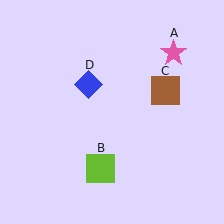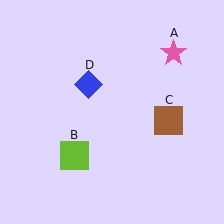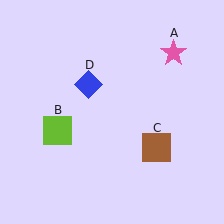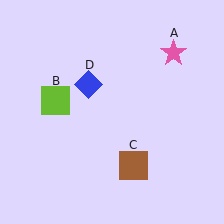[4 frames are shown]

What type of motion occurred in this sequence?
The lime square (object B), brown square (object C) rotated clockwise around the center of the scene.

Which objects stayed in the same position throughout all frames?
Pink star (object A) and blue diamond (object D) remained stationary.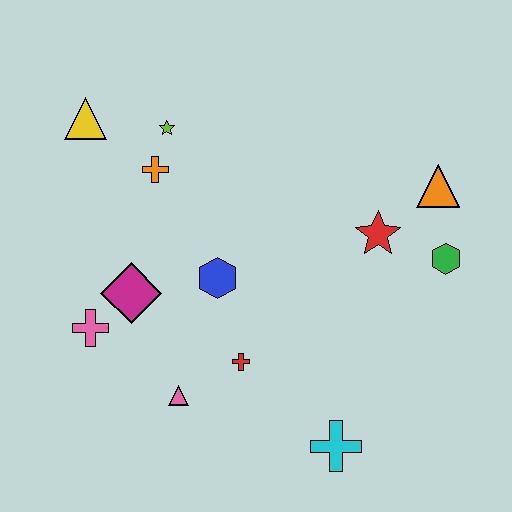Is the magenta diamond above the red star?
No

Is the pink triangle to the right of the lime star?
Yes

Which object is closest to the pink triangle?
The red cross is closest to the pink triangle.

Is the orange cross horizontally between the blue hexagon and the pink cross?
Yes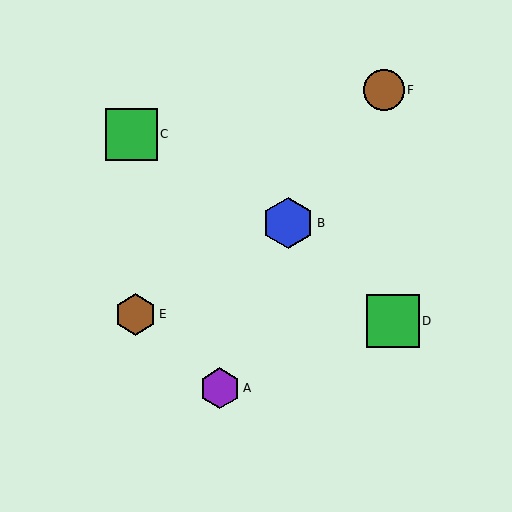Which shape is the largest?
The green square (labeled D) is the largest.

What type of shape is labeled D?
Shape D is a green square.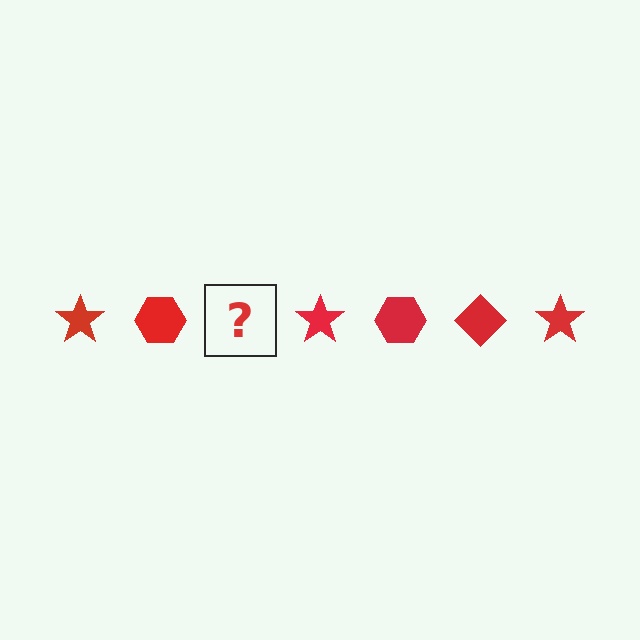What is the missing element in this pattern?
The missing element is a red diamond.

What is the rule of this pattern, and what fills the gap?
The rule is that the pattern cycles through star, hexagon, diamond shapes in red. The gap should be filled with a red diamond.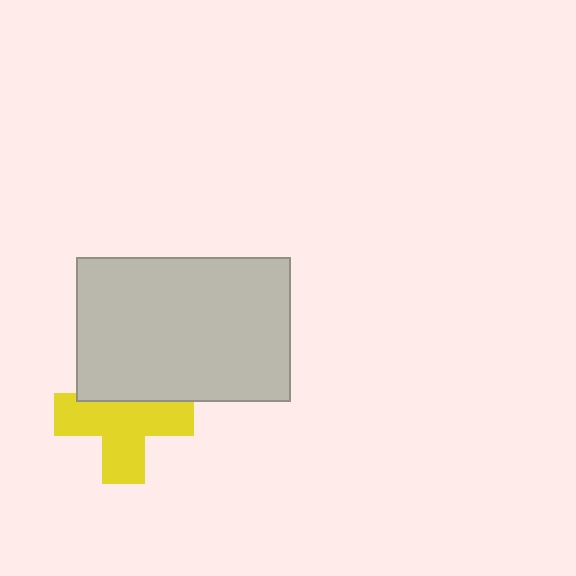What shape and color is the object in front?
The object in front is a light gray rectangle.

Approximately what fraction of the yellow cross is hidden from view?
Roughly 31% of the yellow cross is hidden behind the light gray rectangle.